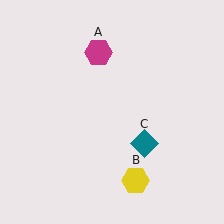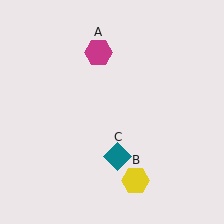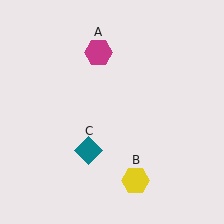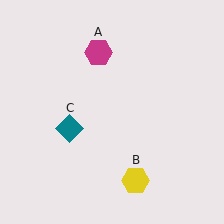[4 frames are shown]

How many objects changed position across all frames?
1 object changed position: teal diamond (object C).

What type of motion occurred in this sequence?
The teal diamond (object C) rotated clockwise around the center of the scene.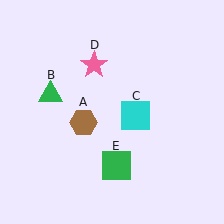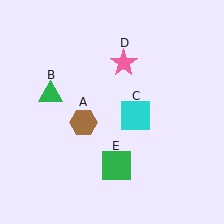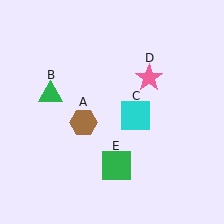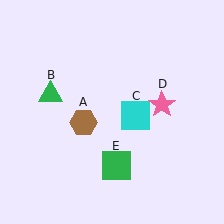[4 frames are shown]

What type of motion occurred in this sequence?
The pink star (object D) rotated clockwise around the center of the scene.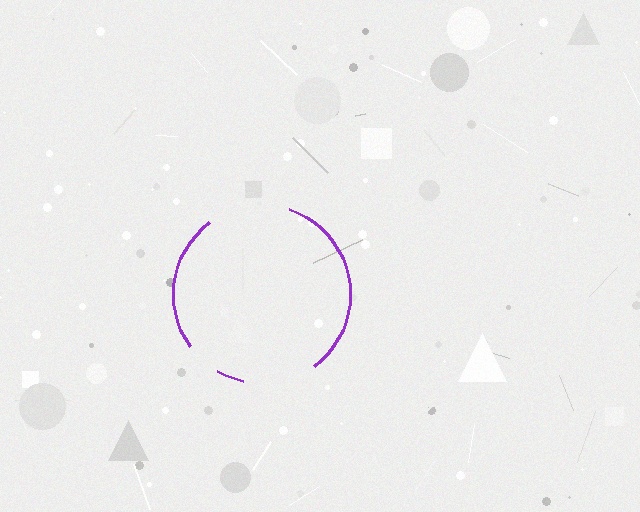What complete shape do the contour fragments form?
The contour fragments form a circle.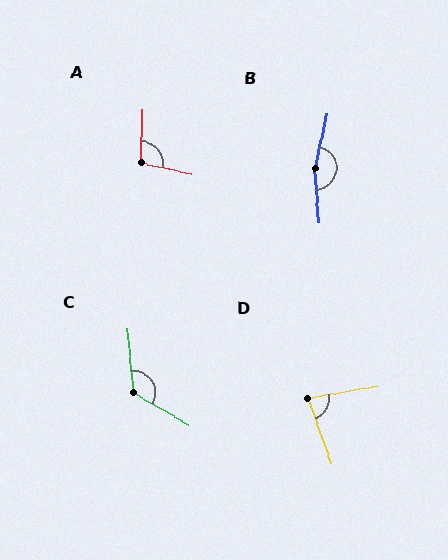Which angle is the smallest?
D, at approximately 80 degrees.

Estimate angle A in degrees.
Approximately 99 degrees.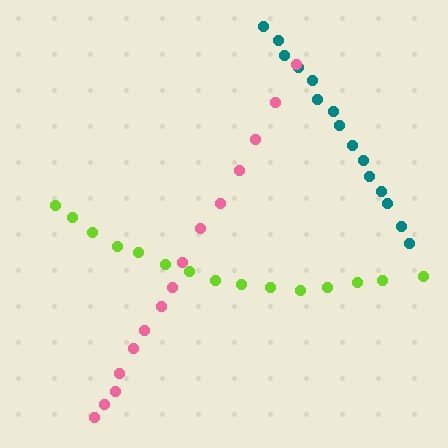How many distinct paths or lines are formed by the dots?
There are 3 distinct paths.